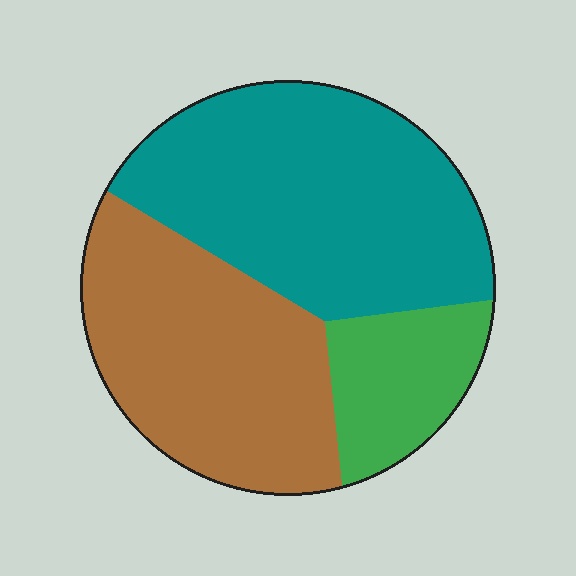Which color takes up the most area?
Teal, at roughly 45%.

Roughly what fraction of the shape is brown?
Brown covers around 40% of the shape.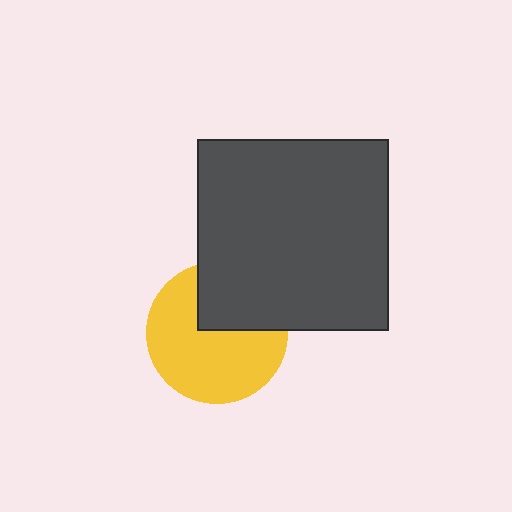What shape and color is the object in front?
The object in front is a dark gray square.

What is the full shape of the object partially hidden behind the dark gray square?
The partially hidden object is a yellow circle.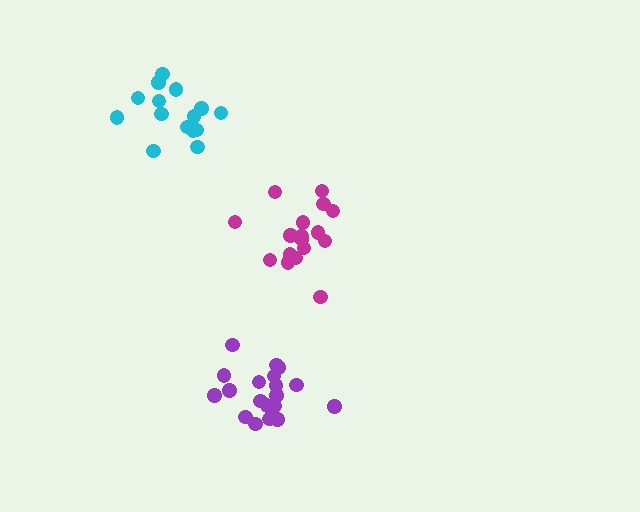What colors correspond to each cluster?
The clusters are colored: cyan, magenta, purple.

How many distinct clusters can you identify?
There are 3 distinct clusters.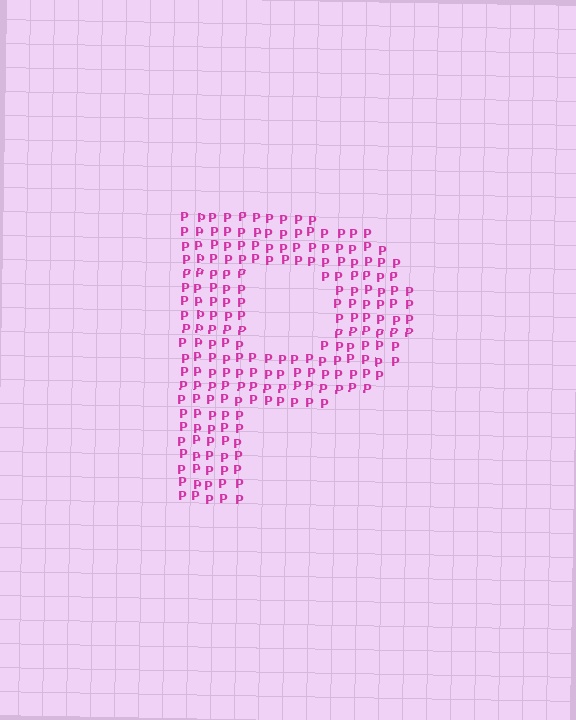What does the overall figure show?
The overall figure shows the letter P.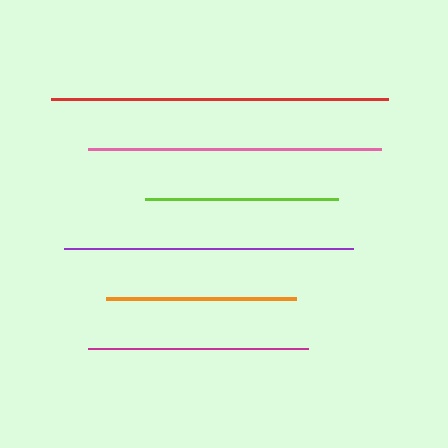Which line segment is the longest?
The red line is the longest at approximately 338 pixels.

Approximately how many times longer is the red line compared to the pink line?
The red line is approximately 1.2 times the length of the pink line.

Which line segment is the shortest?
The orange line is the shortest at approximately 190 pixels.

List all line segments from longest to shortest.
From longest to shortest: red, pink, purple, magenta, lime, orange.